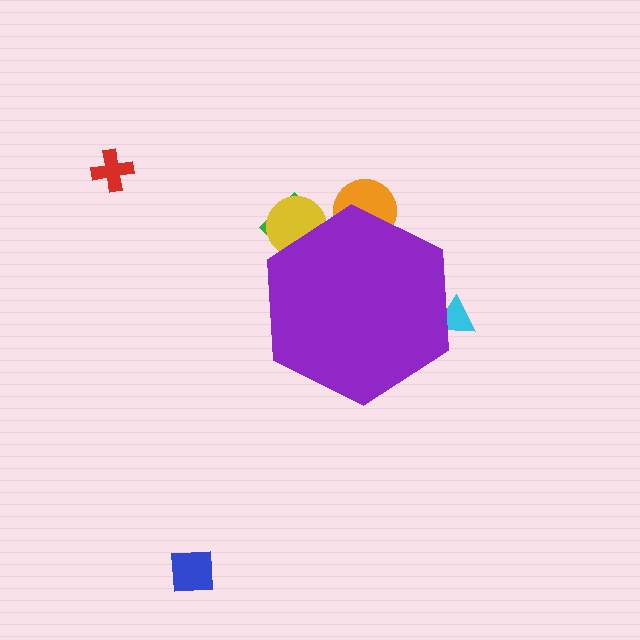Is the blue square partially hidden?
No, the blue square is fully visible.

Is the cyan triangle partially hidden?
Yes, the cyan triangle is partially hidden behind the purple hexagon.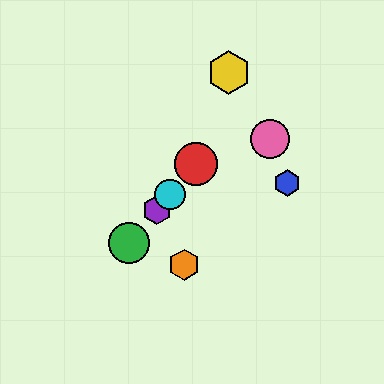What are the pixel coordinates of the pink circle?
The pink circle is at (270, 139).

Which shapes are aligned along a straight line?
The red circle, the green circle, the purple hexagon, the cyan circle are aligned along a straight line.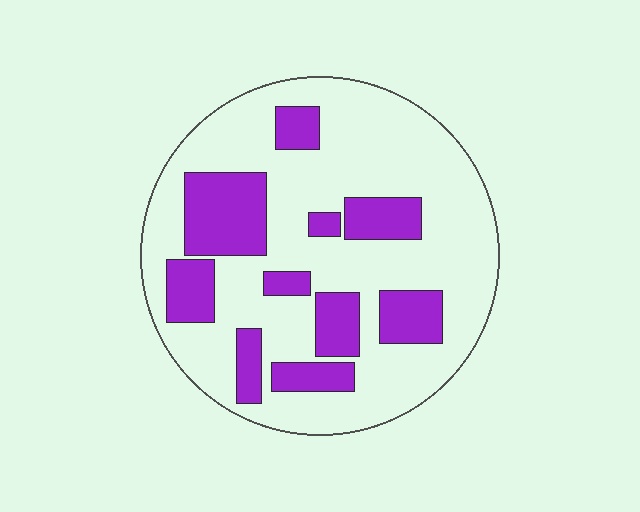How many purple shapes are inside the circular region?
10.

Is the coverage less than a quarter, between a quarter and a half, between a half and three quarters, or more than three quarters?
Between a quarter and a half.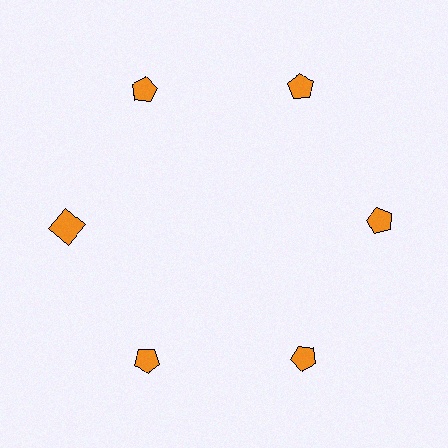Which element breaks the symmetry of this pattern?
The orange square at roughly the 9 o'clock position breaks the symmetry. All other shapes are orange pentagons.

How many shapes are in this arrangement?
There are 6 shapes arranged in a ring pattern.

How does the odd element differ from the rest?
It has a different shape: square instead of pentagon.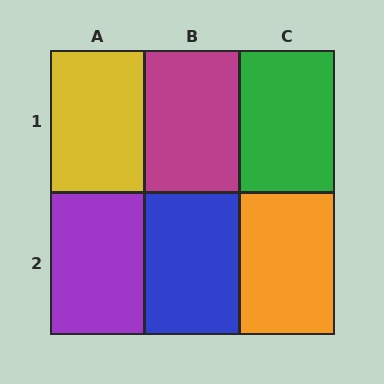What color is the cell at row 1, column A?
Yellow.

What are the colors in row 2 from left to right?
Purple, blue, orange.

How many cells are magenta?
1 cell is magenta.